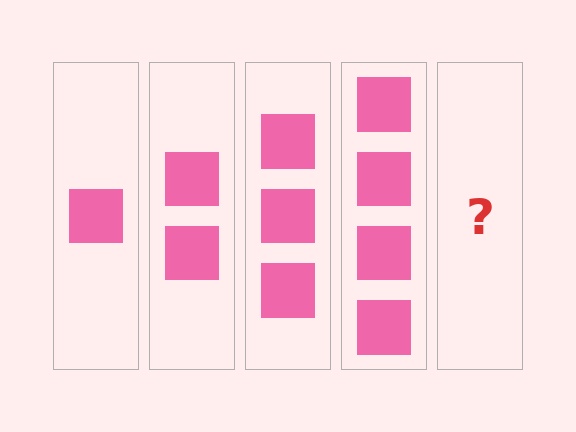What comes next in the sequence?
The next element should be 5 squares.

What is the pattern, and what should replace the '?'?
The pattern is that each step adds one more square. The '?' should be 5 squares.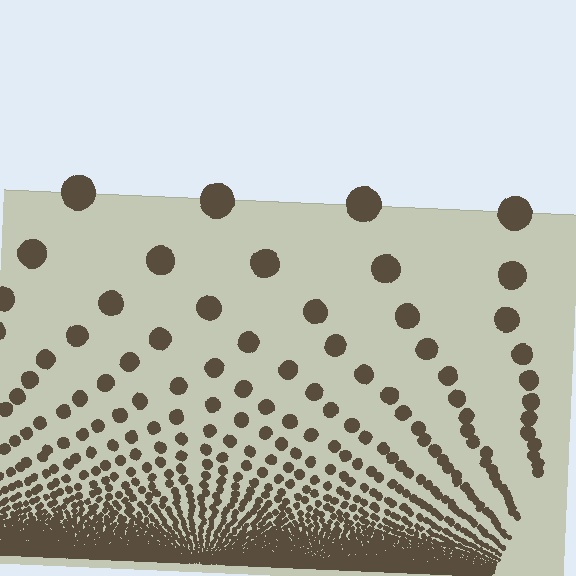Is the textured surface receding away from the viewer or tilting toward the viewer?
The surface appears to tilt toward the viewer. Texture elements get larger and sparser toward the top.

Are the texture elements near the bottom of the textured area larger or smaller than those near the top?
Smaller. The gradient is inverted — elements near the bottom are smaller and denser.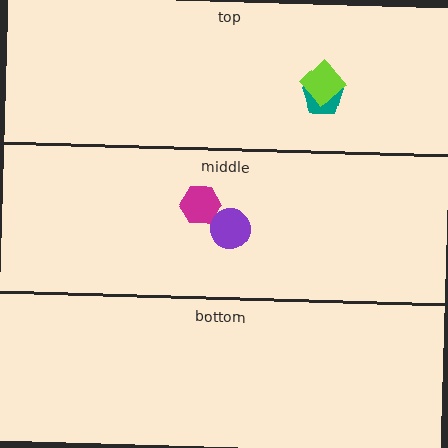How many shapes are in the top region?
2.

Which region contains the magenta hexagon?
The middle region.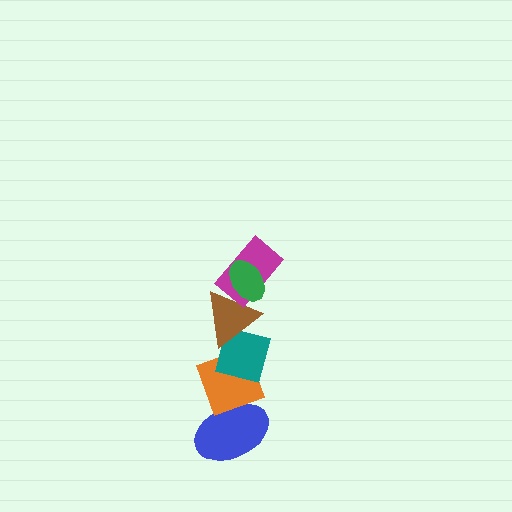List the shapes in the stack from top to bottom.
From top to bottom: the green ellipse, the magenta rectangle, the brown triangle, the teal square, the orange diamond, the blue ellipse.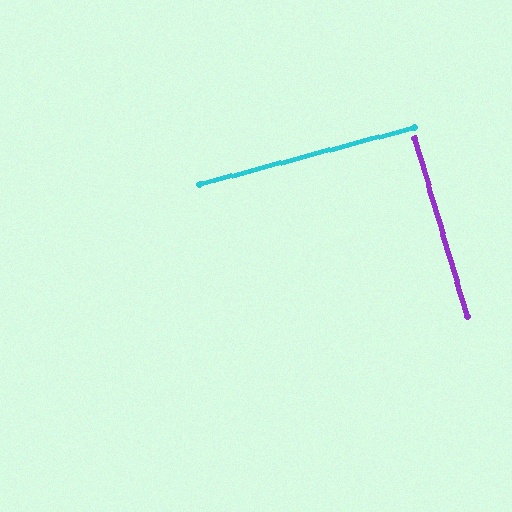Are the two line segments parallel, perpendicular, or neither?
Perpendicular — they meet at approximately 88°.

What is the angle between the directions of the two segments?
Approximately 88 degrees.